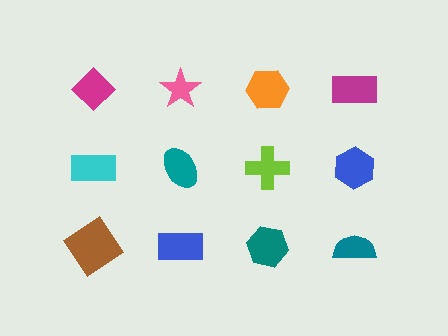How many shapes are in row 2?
4 shapes.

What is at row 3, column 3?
A teal hexagon.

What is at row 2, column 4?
A blue hexagon.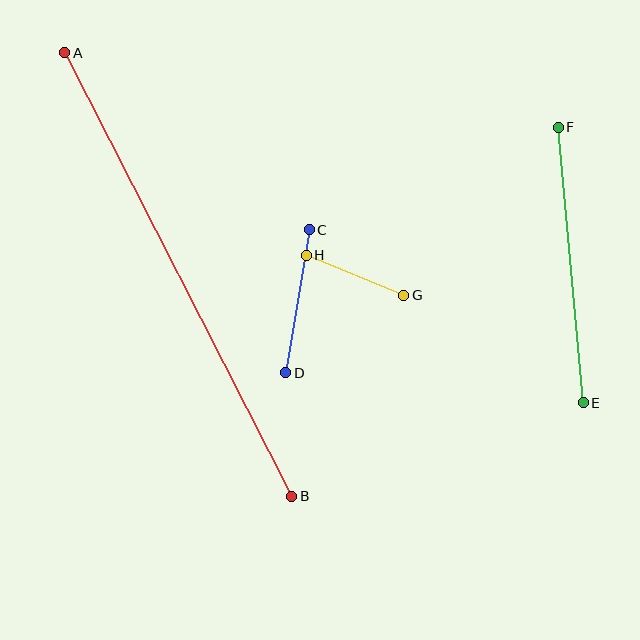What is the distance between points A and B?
The distance is approximately 499 pixels.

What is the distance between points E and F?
The distance is approximately 276 pixels.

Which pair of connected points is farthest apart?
Points A and B are farthest apart.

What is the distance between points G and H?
The distance is approximately 106 pixels.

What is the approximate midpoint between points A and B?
The midpoint is at approximately (178, 275) pixels.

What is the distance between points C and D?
The distance is approximately 145 pixels.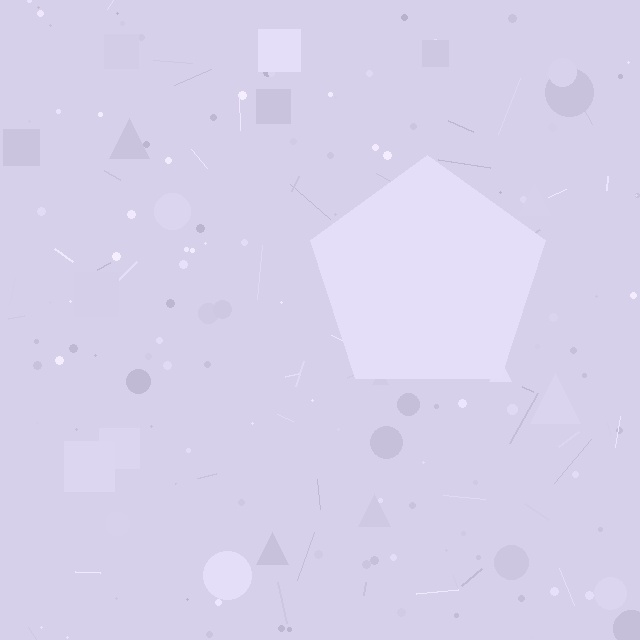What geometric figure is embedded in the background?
A pentagon is embedded in the background.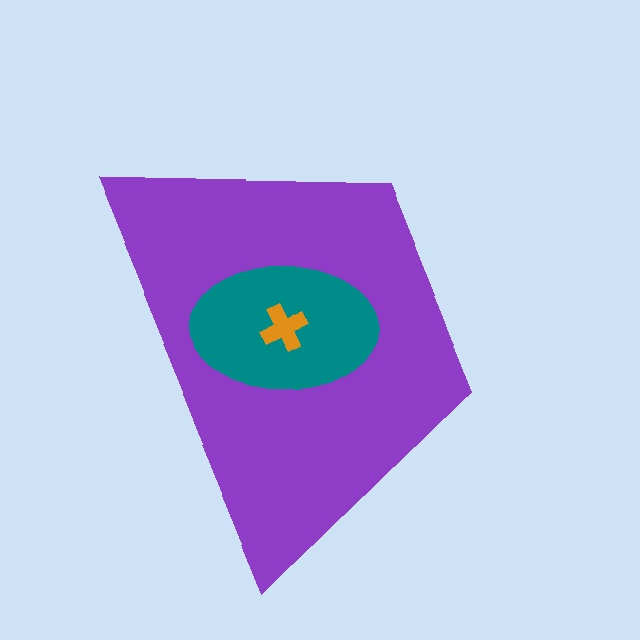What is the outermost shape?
The purple trapezoid.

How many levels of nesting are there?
3.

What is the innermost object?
The orange cross.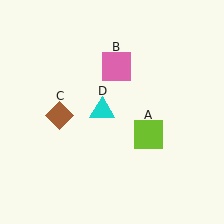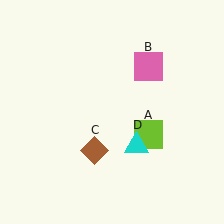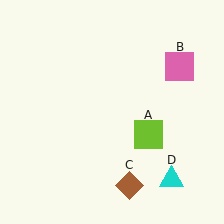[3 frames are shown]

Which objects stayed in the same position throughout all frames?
Lime square (object A) remained stationary.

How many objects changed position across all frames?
3 objects changed position: pink square (object B), brown diamond (object C), cyan triangle (object D).